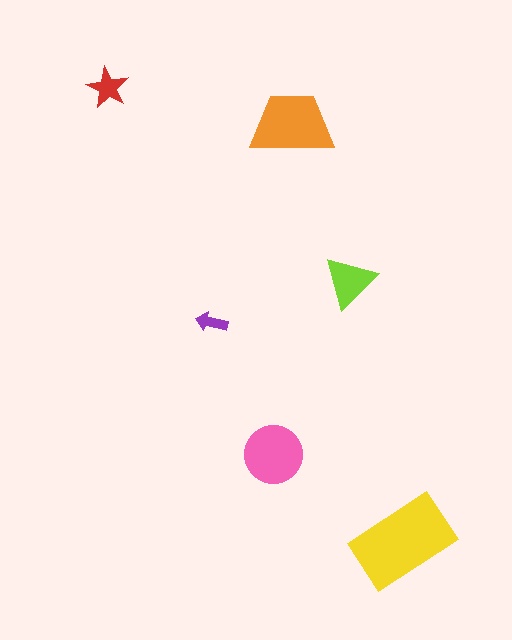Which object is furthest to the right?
The yellow rectangle is rightmost.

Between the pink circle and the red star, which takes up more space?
The pink circle.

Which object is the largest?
The yellow rectangle.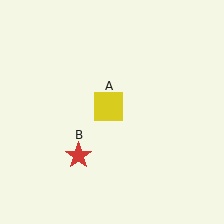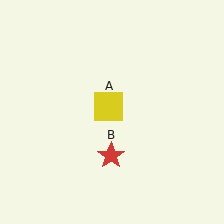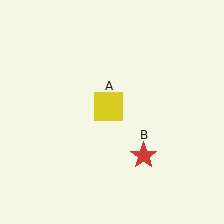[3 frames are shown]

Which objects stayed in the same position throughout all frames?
Yellow square (object A) remained stationary.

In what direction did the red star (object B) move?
The red star (object B) moved right.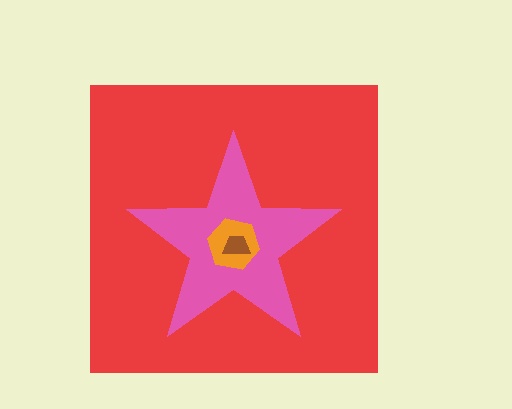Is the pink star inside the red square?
Yes.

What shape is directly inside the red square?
The pink star.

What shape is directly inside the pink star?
The orange hexagon.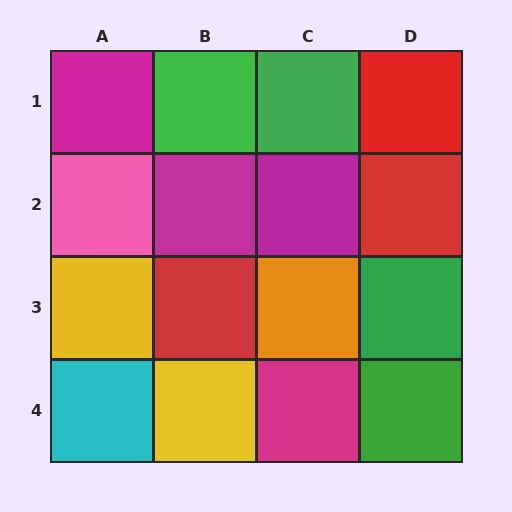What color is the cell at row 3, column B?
Red.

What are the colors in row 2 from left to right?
Pink, magenta, magenta, red.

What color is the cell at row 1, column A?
Magenta.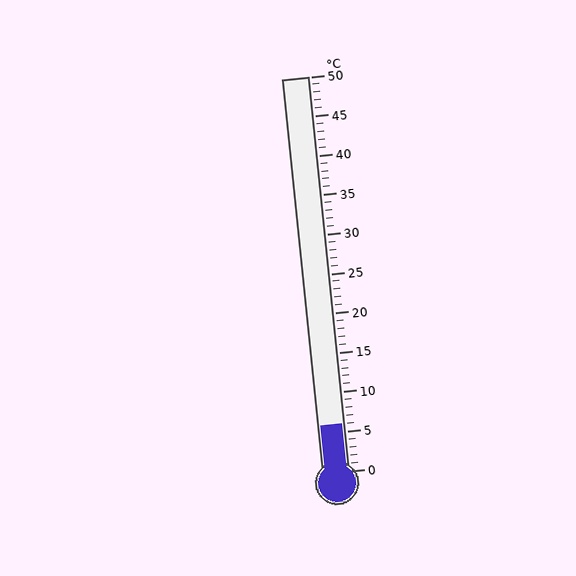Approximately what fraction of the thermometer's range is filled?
The thermometer is filled to approximately 10% of its range.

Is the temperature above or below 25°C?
The temperature is below 25°C.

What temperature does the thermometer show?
The thermometer shows approximately 6°C.